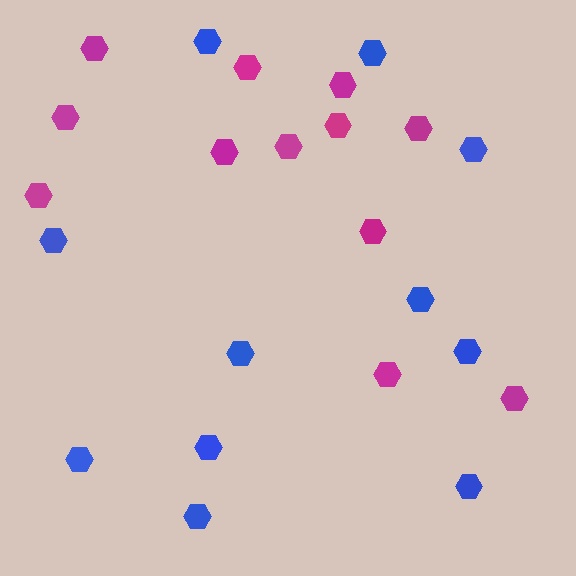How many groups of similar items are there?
There are 2 groups: one group of magenta hexagons (12) and one group of blue hexagons (11).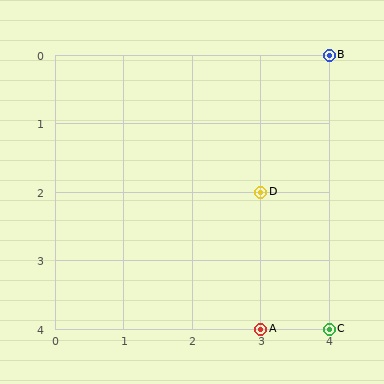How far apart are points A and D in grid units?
Points A and D are 2 rows apart.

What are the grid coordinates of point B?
Point B is at grid coordinates (4, 0).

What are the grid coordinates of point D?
Point D is at grid coordinates (3, 2).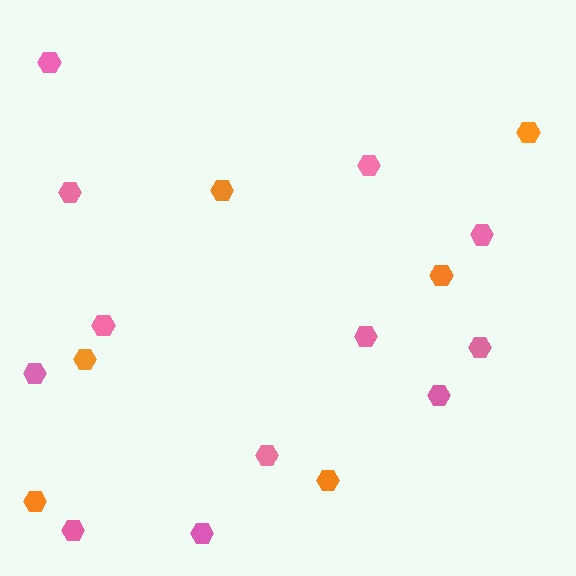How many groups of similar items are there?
There are 2 groups: one group of pink hexagons (12) and one group of orange hexagons (6).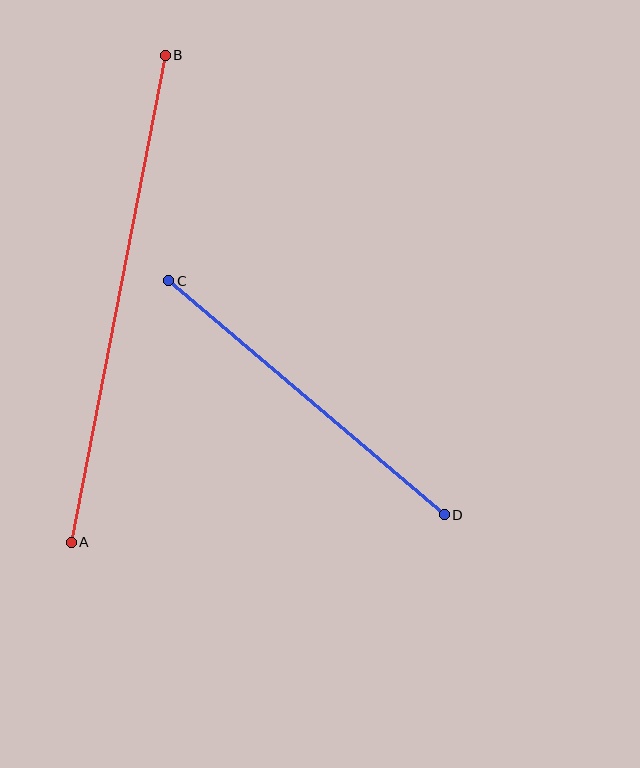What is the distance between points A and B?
The distance is approximately 496 pixels.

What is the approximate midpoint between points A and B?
The midpoint is at approximately (118, 299) pixels.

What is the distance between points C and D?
The distance is approximately 362 pixels.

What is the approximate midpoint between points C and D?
The midpoint is at approximately (306, 398) pixels.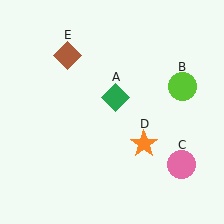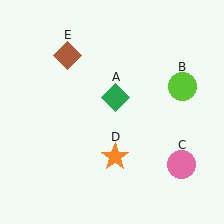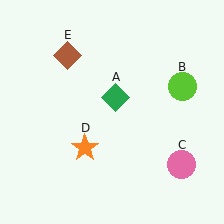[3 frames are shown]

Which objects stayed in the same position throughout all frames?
Green diamond (object A) and lime circle (object B) and pink circle (object C) and brown diamond (object E) remained stationary.